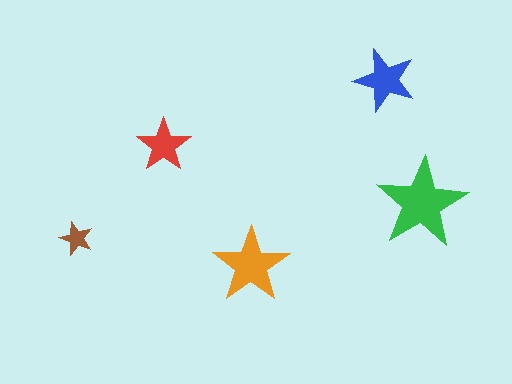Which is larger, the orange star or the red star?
The orange one.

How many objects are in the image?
There are 5 objects in the image.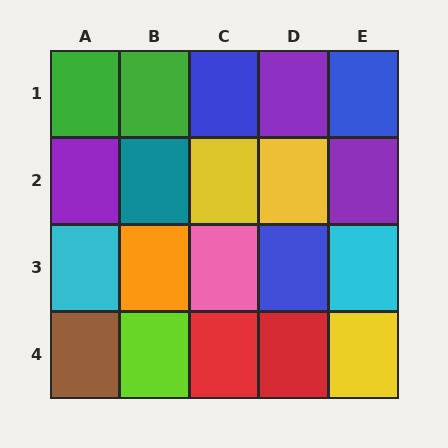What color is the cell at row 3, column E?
Cyan.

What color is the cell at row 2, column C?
Yellow.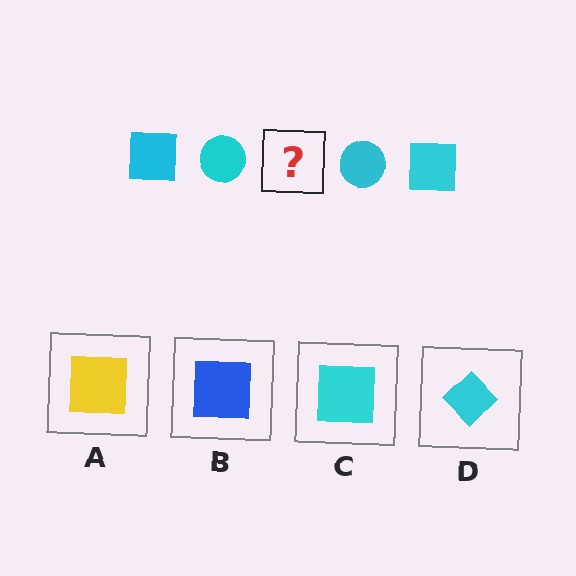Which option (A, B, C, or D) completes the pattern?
C.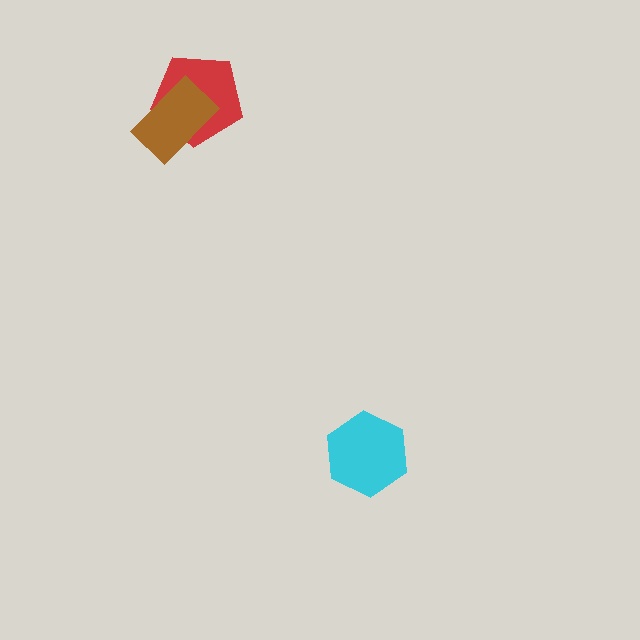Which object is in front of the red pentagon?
The brown rectangle is in front of the red pentagon.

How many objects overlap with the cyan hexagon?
0 objects overlap with the cyan hexagon.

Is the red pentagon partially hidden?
Yes, it is partially covered by another shape.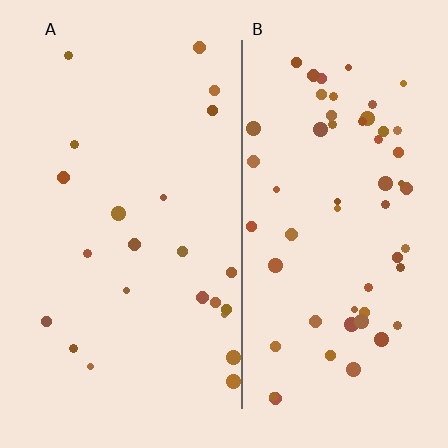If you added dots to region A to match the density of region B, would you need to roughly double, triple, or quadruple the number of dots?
Approximately double.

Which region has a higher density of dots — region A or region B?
B (the right).